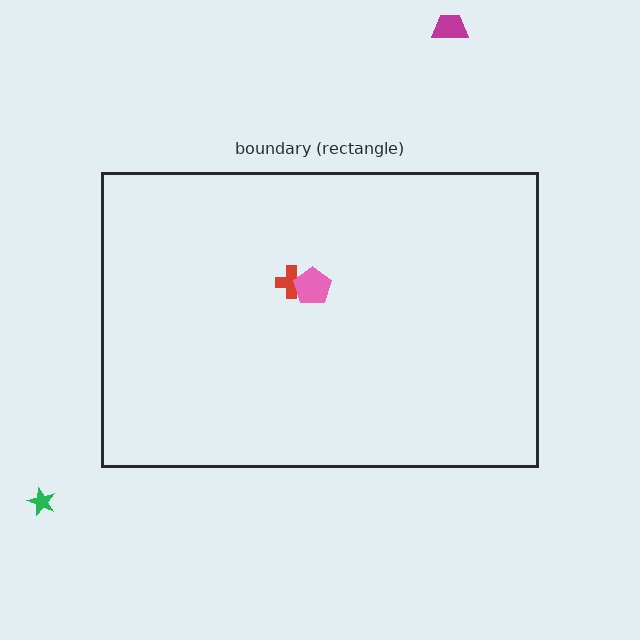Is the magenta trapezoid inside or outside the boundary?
Outside.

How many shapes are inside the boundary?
2 inside, 2 outside.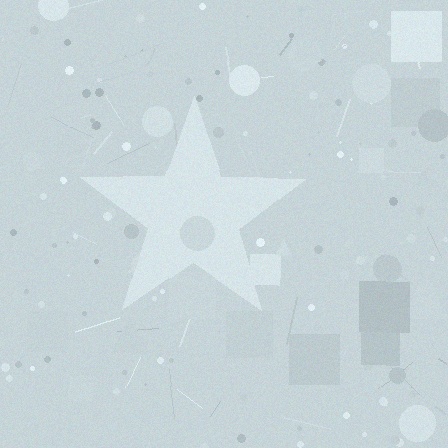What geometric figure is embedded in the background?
A star is embedded in the background.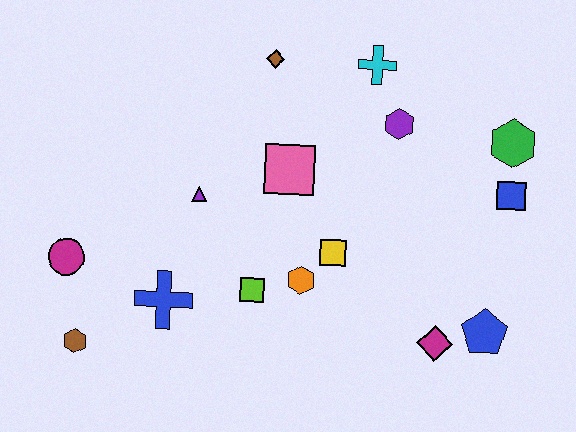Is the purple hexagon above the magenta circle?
Yes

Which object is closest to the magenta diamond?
The blue pentagon is closest to the magenta diamond.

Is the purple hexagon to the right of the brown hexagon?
Yes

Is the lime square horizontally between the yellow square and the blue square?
No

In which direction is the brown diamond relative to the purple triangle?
The brown diamond is above the purple triangle.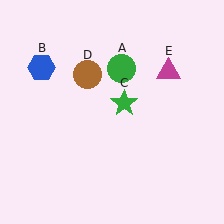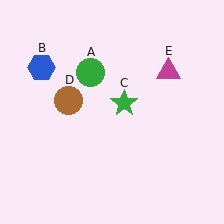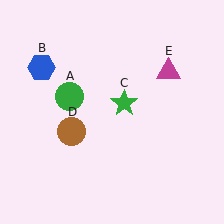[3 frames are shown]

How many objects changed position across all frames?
2 objects changed position: green circle (object A), brown circle (object D).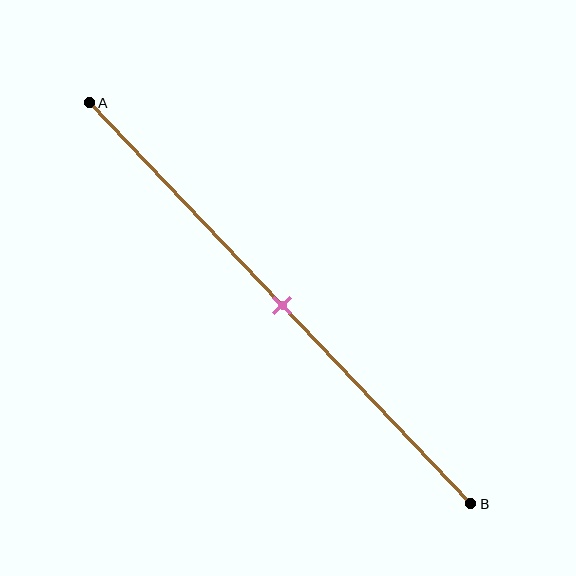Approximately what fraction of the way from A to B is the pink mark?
The pink mark is approximately 50% of the way from A to B.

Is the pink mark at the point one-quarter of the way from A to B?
No, the mark is at about 50% from A, not at the 25% one-quarter point.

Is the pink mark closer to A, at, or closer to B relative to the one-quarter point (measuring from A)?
The pink mark is closer to point B than the one-quarter point of segment AB.